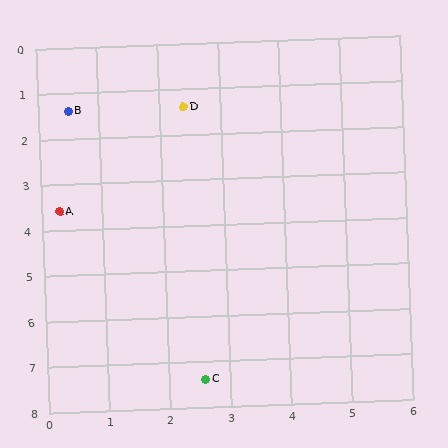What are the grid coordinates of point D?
Point D is at approximately (2.4, 1.4).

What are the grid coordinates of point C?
Point C is at approximately (2.6, 7.4).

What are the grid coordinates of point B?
Point B is at approximately (0.5, 1.4).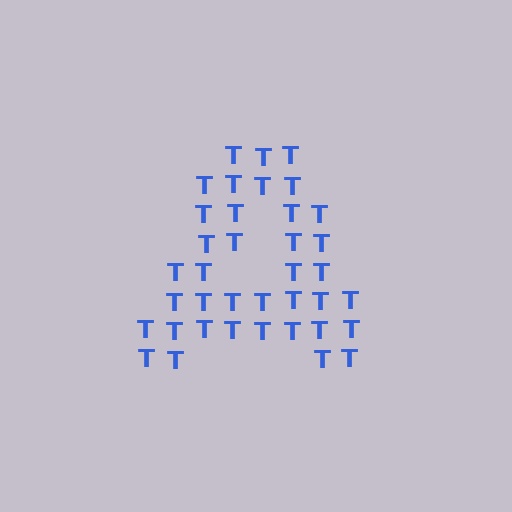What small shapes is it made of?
It is made of small letter T's.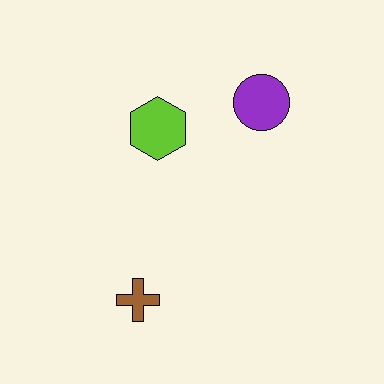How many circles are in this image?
There is 1 circle.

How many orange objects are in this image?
There are no orange objects.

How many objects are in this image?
There are 3 objects.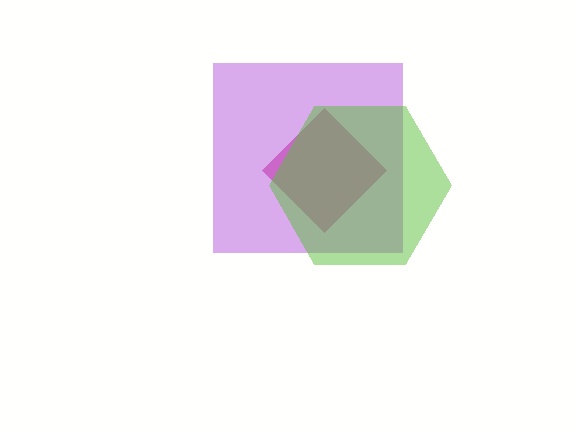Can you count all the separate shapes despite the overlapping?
Yes, there are 3 separate shapes.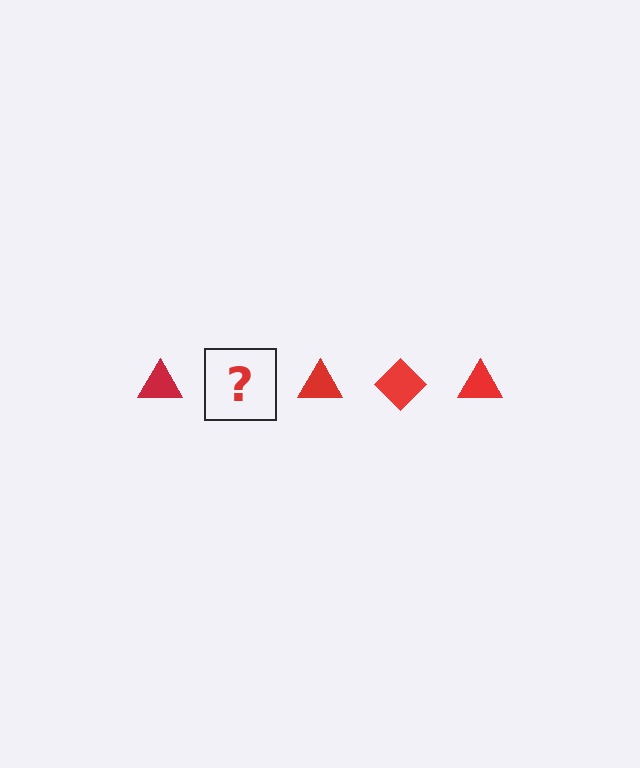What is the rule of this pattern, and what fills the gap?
The rule is that the pattern cycles through triangle, diamond shapes in red. The gap should be filled with a red diamond.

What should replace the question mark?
The question mark should be replaced with a red diamond.